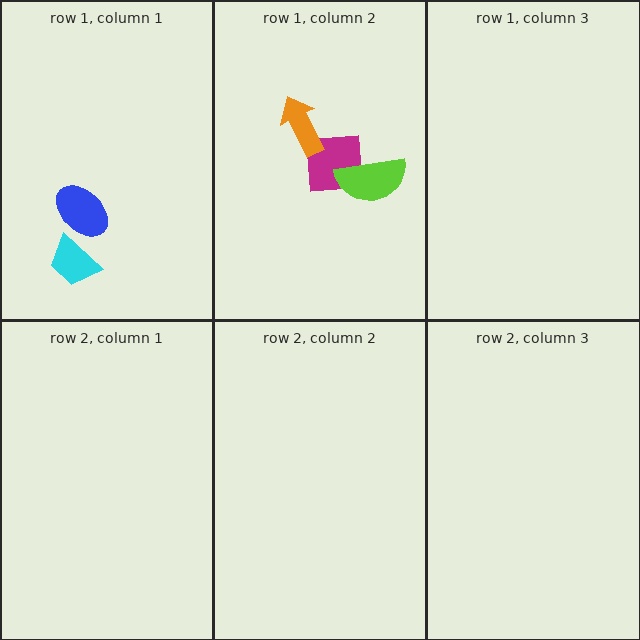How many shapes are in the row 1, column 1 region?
2.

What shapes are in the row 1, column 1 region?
The blue ellipse, the cyan trapezoid.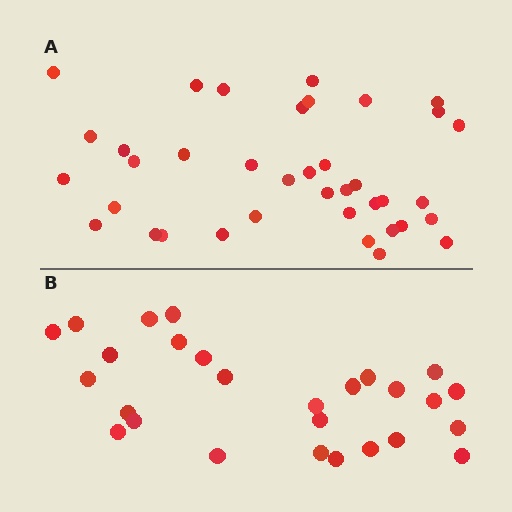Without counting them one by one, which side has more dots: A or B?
Region A (the top region) has more dots.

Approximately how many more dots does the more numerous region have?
Region A has roughly 12 or so more dots than region B.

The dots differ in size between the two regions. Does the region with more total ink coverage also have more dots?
No. Region B has more total ink coverage because its dots are larger, but region A actually contains more individual dots. Total area can be misleading — the number of items is what matters here.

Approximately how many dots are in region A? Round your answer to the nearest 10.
About 40 dots. (The exact count is 38, which rounds to 40.)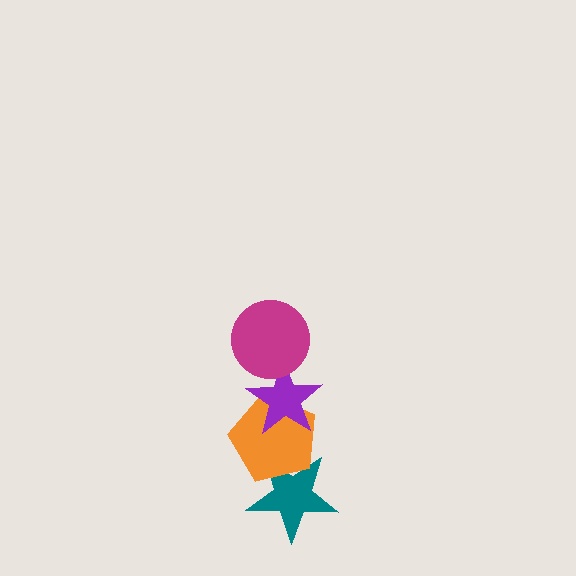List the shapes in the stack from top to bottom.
From top to bottom: the magenta circle, the purple star, the orange pentagon, the teal star.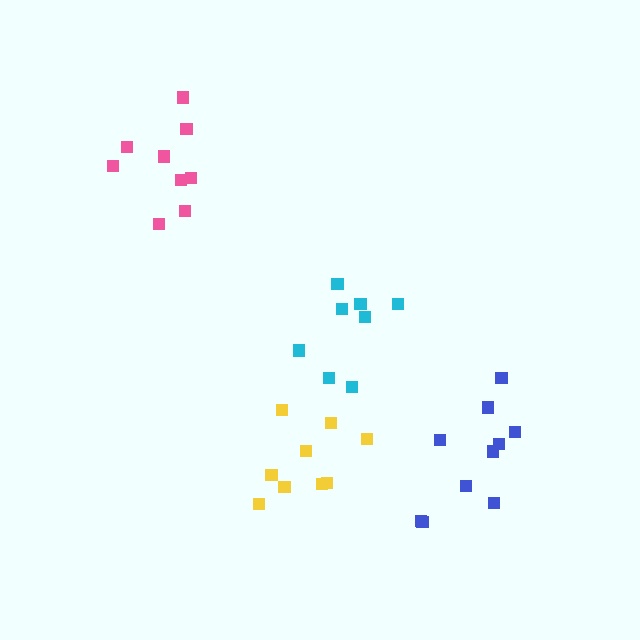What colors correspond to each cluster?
The clusters are colored: pink, yellow, blue, cyan.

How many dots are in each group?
Group 1: 9 dots, Group 2: 9 dots, Group 3: 10 dots, Group 4: 8 dots (36 total).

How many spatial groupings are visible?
There are 4 spatial groupings.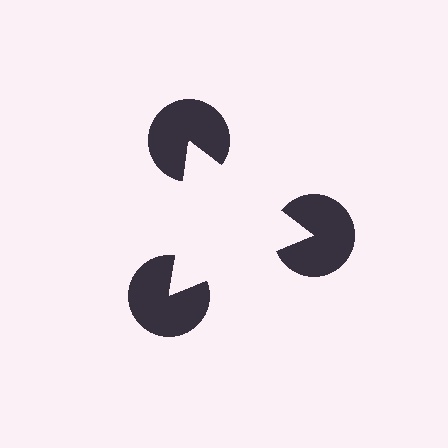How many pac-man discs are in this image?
There are 3 — one at each vertex of the illusory triangle.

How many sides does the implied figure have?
3 sides.